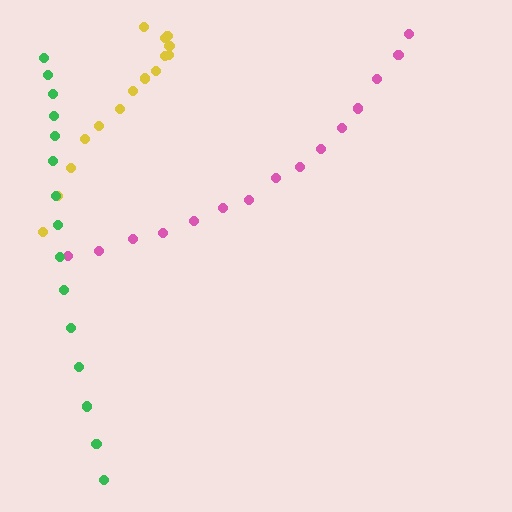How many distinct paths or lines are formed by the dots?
There are 3 distinct paths.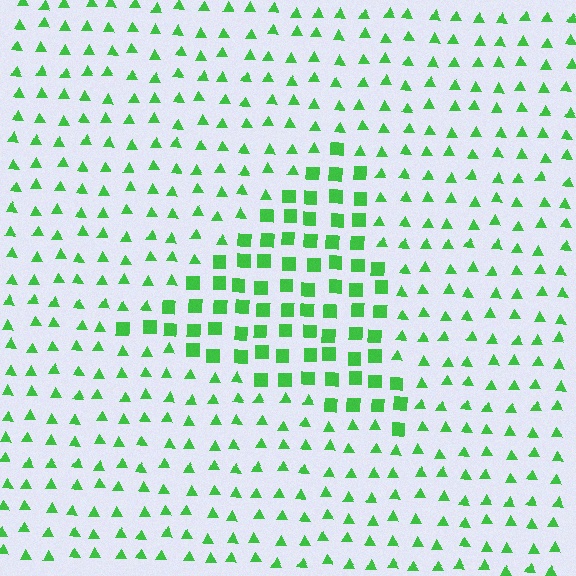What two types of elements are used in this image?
The image uses squares inside the triangle region and triangles outside it.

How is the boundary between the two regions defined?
The boundary is defined by a change in element shape: squares inside vs. triangles outside. All elements share the same color and spacing.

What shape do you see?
I see a triangle.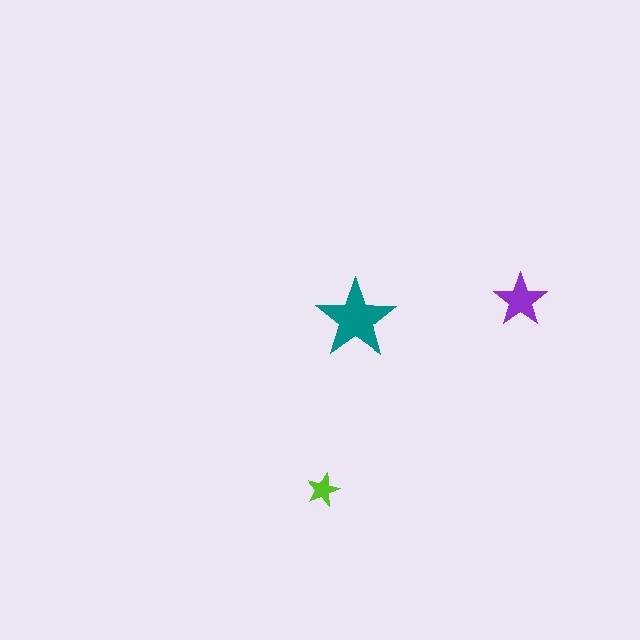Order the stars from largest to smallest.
the teal one, the purple one, the lime one.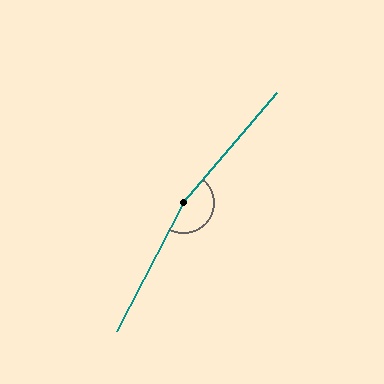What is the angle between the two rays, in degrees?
Approximately 167 degrees.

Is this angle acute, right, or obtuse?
It is obtuse.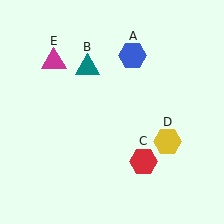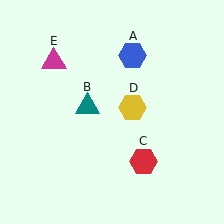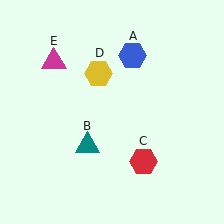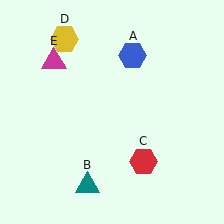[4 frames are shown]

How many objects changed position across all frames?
2 objects changed position: teal triangle (object B), yellow hexagon (object D).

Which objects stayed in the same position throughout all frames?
Blue hexagon (object A) and red hexagon (object C) and magenta triangle (object E) remained stationary.